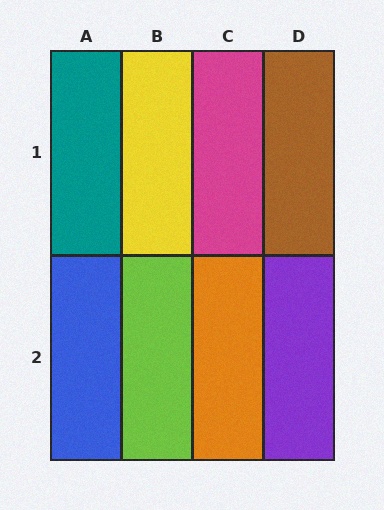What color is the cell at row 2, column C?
Orange.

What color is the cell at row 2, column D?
Purple.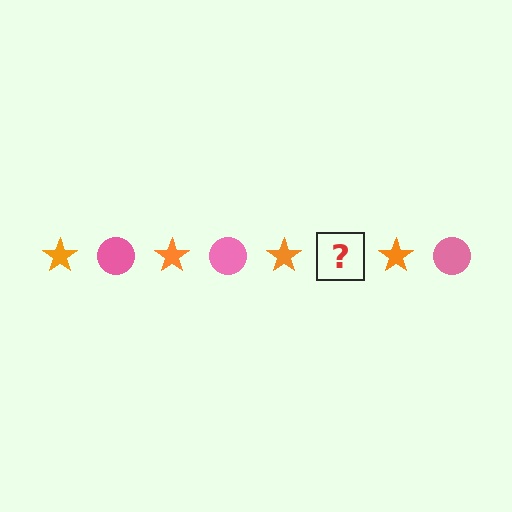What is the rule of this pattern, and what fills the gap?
The rule is that the pattern alternates between orange star and pink circle. The gap should be filled with a pink circle.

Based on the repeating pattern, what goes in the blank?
The blank should be a pink circle.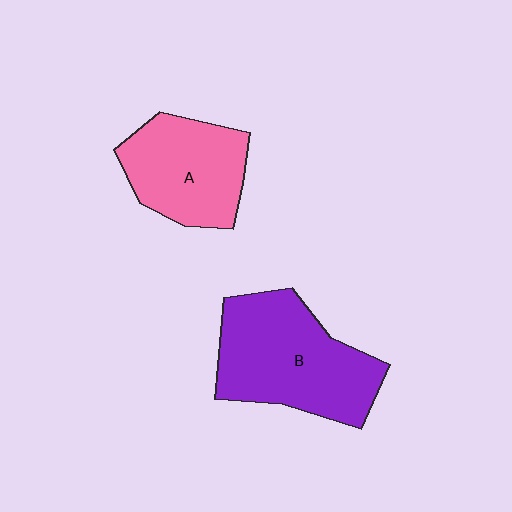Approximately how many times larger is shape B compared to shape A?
Approximately 1.4 times.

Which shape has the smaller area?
Shape A (pink).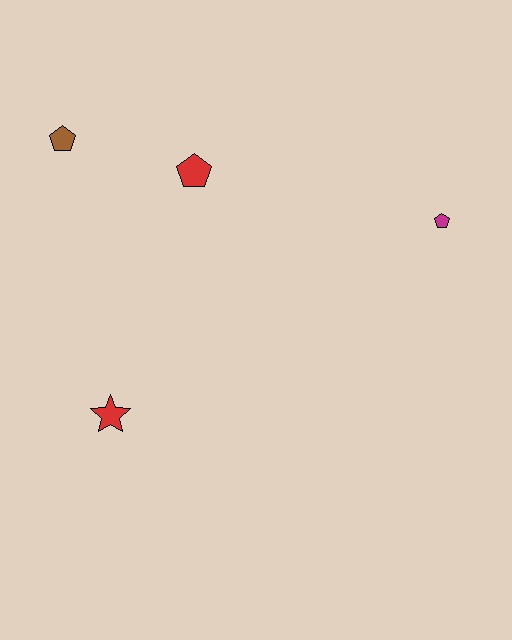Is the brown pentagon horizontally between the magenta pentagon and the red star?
No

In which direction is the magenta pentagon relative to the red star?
The magenta pentagon is to the right of the red star.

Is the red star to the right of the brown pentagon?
Yes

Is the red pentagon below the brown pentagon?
Yes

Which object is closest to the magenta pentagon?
The red pentagon is closest to the magenta pentagon.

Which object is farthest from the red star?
The magenta pentagon is farthest from the red star.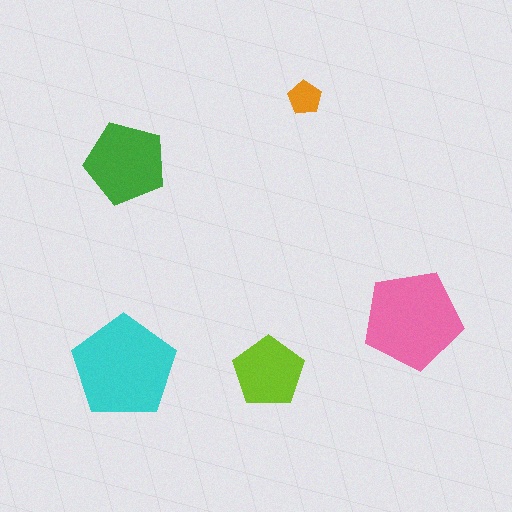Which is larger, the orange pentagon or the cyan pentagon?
The cyan one.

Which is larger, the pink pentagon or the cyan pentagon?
The cyan one.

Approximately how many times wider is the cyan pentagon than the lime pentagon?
About 1.5 times wider.